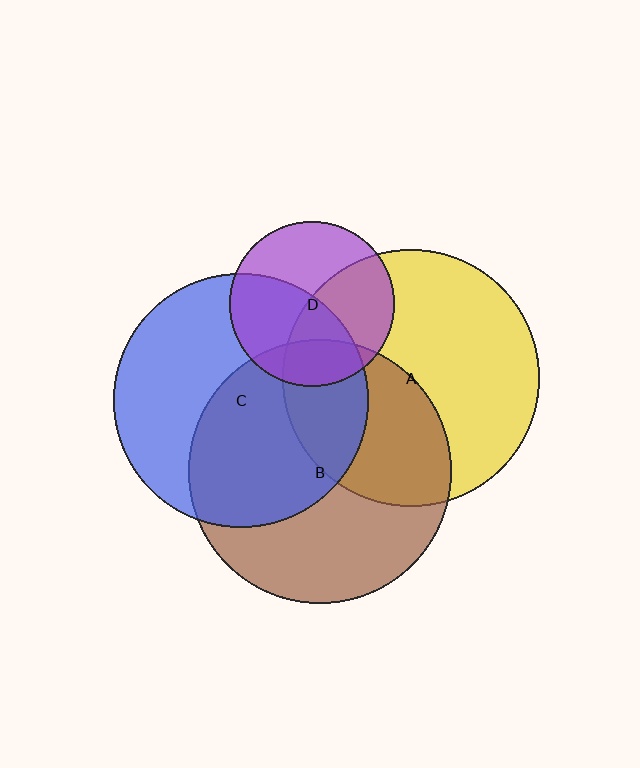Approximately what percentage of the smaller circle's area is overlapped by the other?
Approximately 45%.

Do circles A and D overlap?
Yes.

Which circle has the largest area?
Circle B (brown).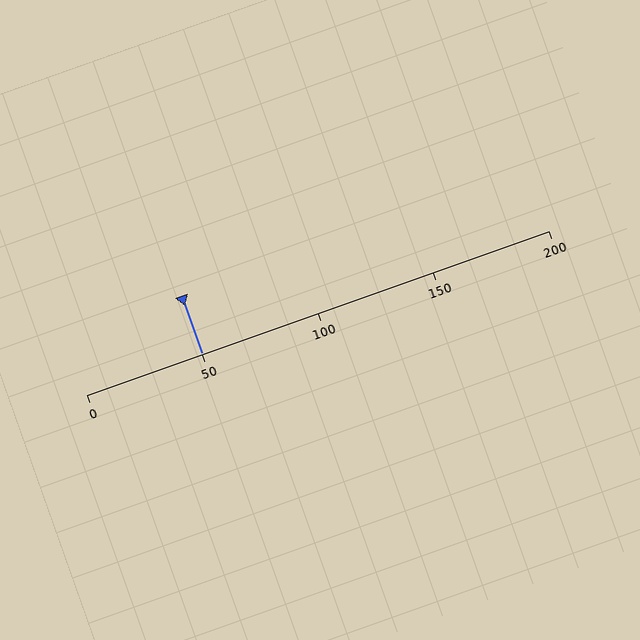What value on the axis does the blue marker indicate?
The marker indicates approximately 50.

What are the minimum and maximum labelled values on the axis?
The axis runs from 0 to 200.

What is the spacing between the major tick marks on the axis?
The major ticks are spaced 50 apart.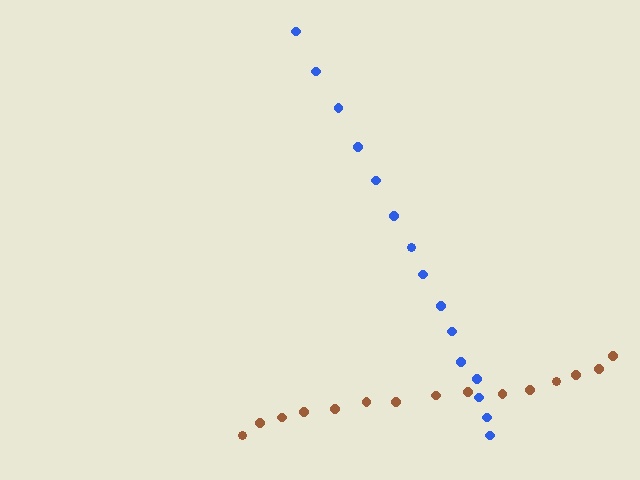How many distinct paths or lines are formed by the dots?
There are 2 distinct paths.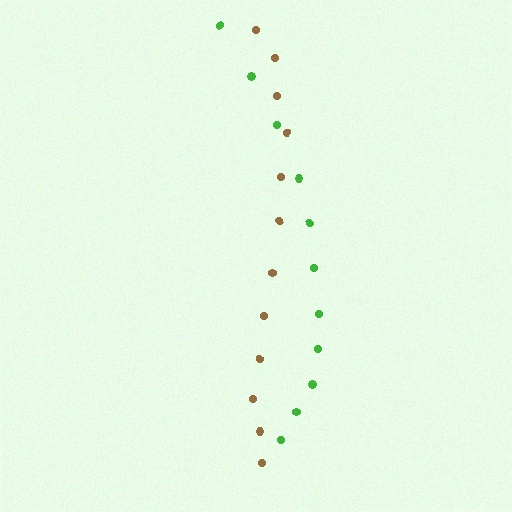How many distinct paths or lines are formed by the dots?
There are 2 distinct paths.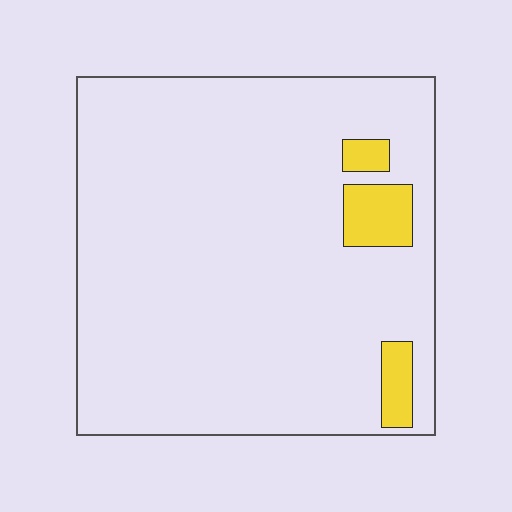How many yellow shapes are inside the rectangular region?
3.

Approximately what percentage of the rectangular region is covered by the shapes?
Approximately 5%.